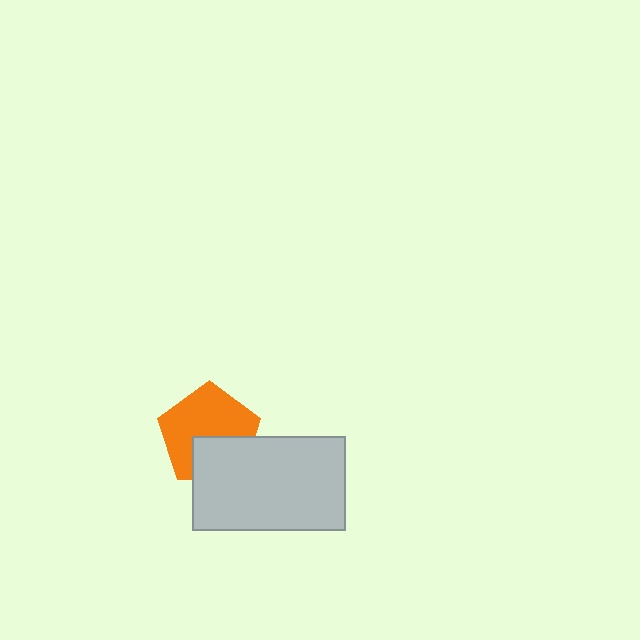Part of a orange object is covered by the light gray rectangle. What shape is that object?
It is a pentagon.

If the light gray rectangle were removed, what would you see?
You would see the complete orange pentagon.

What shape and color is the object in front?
The object in front is a light gray rectangle.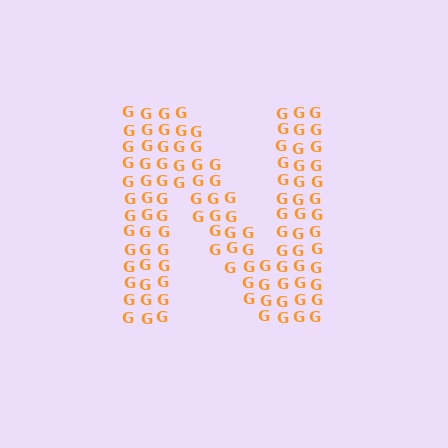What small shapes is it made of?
It is made of small letter G's.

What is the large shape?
The large shape is the letter N.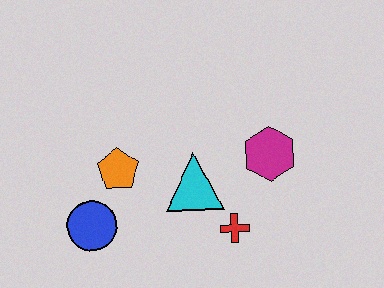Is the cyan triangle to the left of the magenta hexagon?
Yes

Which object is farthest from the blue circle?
The magenta hexagon is farthest from the blue circle.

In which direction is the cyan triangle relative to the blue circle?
The cyan triangle is to the right of the blue circle.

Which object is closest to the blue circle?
The orange pentagon is closest to the blue circle.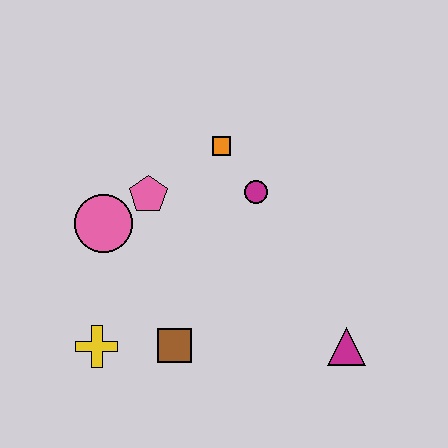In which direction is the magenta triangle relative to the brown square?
The magenta triangle is to the right of the brown square.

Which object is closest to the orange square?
The magenta circle is closest to the orange square.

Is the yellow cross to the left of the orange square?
Yes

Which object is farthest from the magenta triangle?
The pink circle is farthest from the magenta triangle.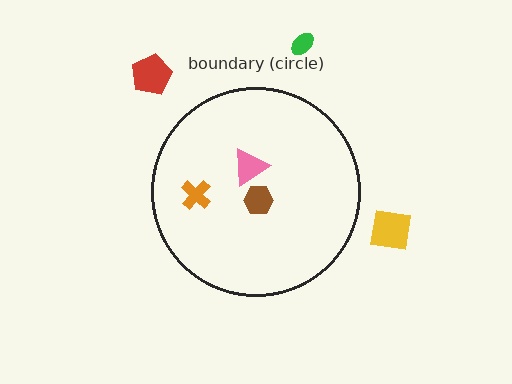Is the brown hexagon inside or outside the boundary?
Inside.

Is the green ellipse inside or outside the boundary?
Outside.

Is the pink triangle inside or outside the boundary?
Inside.